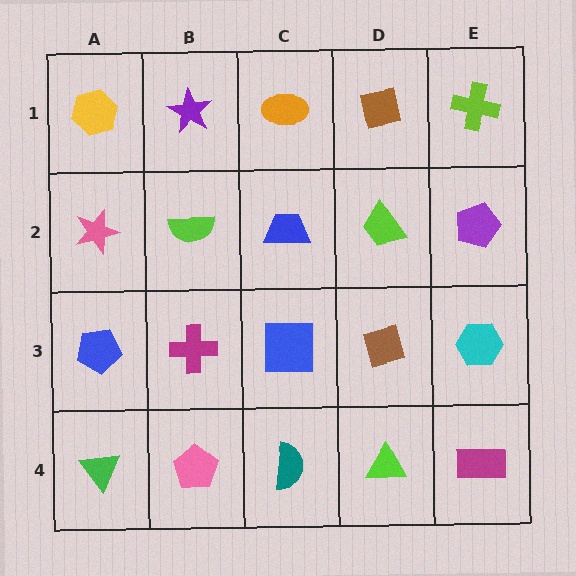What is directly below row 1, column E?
A purple pentagon.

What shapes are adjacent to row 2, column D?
A brown square (row 1, column D), a brown diamond (row 3, column D), a blue trapezoid (row 2, column C), a purple pentagon (row 2, column E).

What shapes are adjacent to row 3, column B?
A lime semicircle (row 2, column B), a pink pentagon (row 4, column B), a blue pentagon (row 3, column A), a blue square (row 3, column C).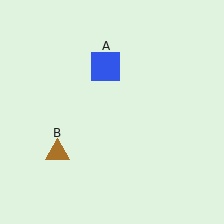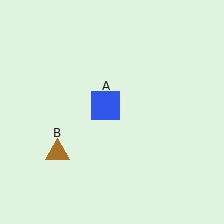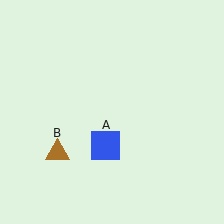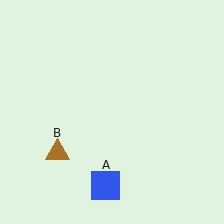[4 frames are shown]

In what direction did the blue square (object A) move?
The blue square (object A) moved down.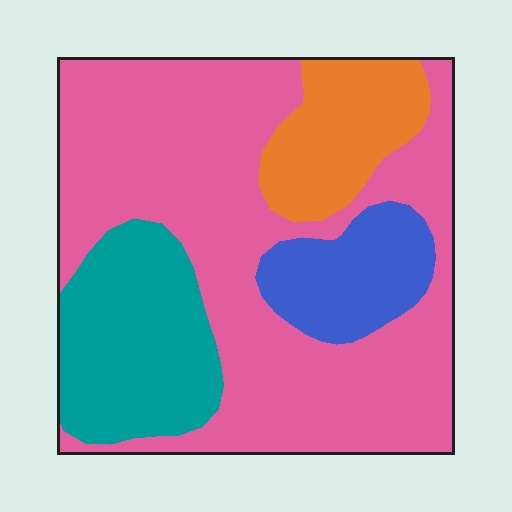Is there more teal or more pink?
Pink.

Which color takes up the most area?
Pink, at roughly 60%.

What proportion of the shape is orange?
Orange takes up about one eighth (1/8) of the shape.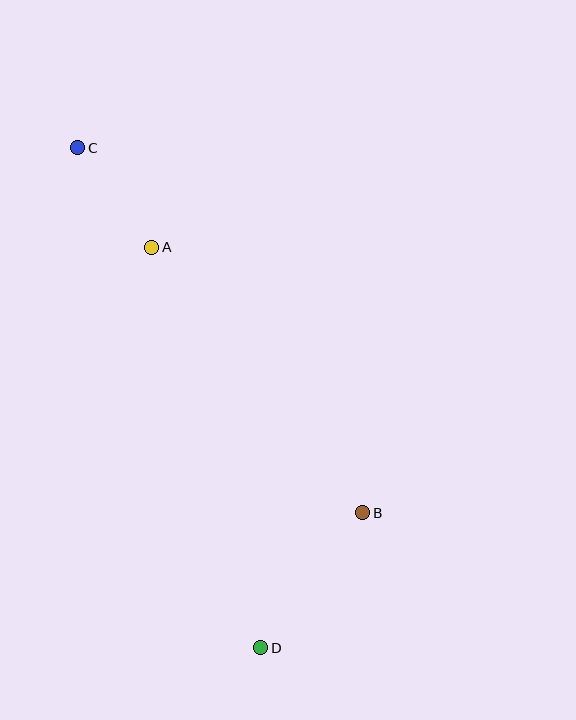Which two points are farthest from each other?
Points C and D are farthest from each other.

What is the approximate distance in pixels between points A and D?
The distance between A and D is approximately 415 pixels.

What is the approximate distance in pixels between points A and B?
The distance between A and B is approximately 339 pixels.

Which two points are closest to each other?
Points A and C are closest to each other.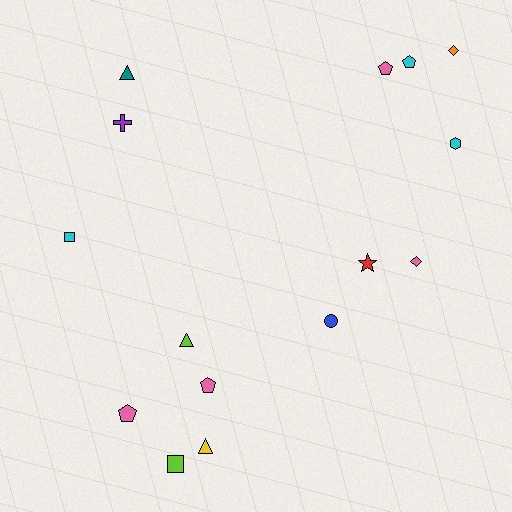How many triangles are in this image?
There are 3 triangles.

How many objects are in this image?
There are 15 objects.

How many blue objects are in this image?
There is 1 blue object.